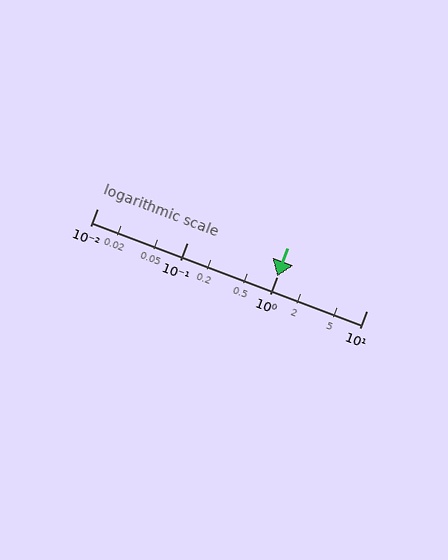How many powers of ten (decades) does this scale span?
The scale spans 3 decades, from 0.01 to 10.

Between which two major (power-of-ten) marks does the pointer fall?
The pointer is between 1 and 10.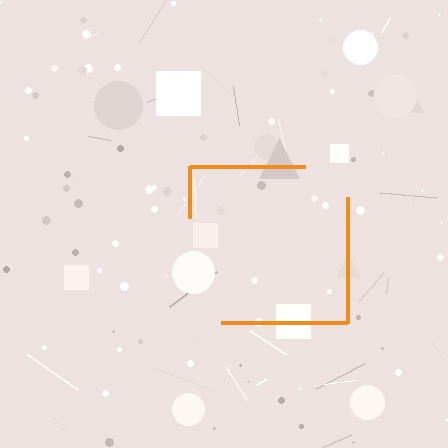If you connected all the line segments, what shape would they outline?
They would outline a square.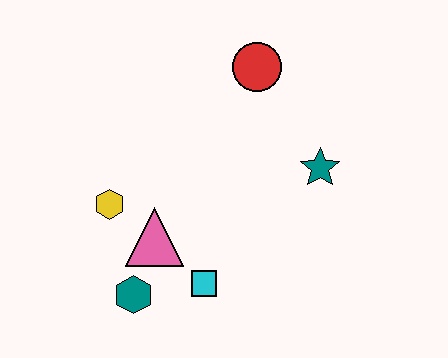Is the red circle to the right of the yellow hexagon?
Yes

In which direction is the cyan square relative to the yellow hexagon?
The cyan square is to the right of the yellow hexagon.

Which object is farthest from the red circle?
The teal hexagon is farthest from the red circle.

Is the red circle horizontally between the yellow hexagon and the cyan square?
No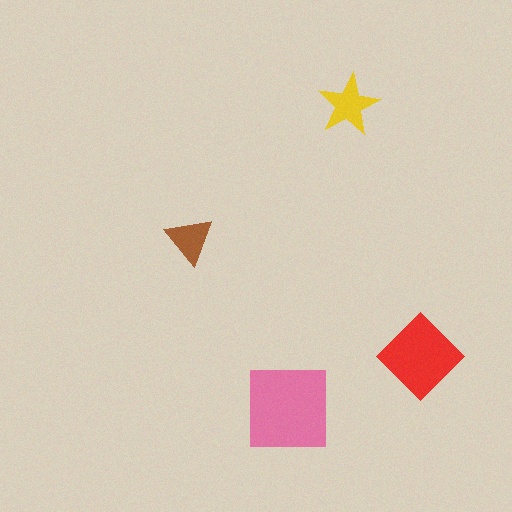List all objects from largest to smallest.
The pink square, the red diamond, the yellow star, the brown triangle.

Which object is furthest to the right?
The red diamond is rightmost.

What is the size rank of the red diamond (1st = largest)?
2nd.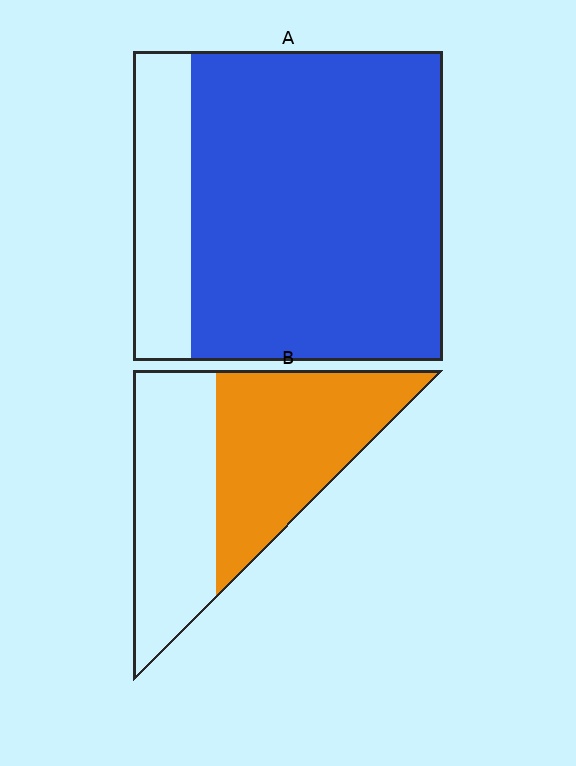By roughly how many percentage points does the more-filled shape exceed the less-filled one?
By roughly 30 percentage points (A over B).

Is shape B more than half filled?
Roughly half.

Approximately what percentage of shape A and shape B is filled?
A is approximately 80% and B is approximately 55%.